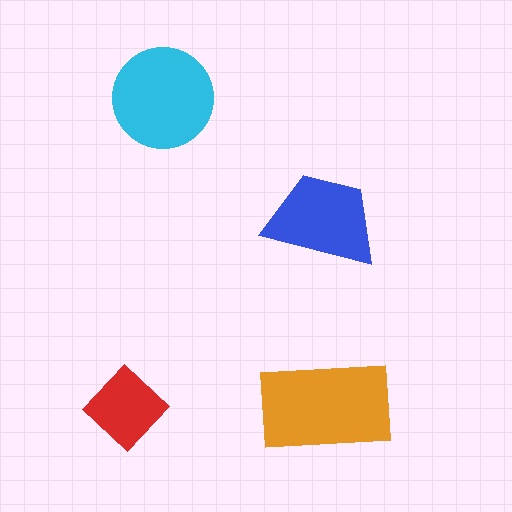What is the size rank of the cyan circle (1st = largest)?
2nd.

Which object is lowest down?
The red diamond is bottommost.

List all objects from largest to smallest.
The orange rectangle, the cyan circle, the blue trapezoid, the red diamond.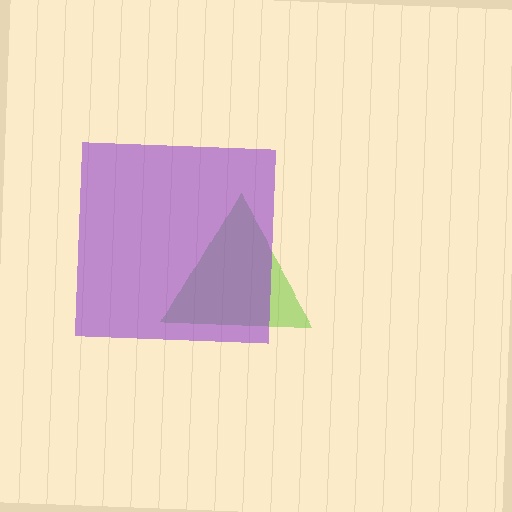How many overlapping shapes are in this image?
There are 2 overlapping shapes in the image.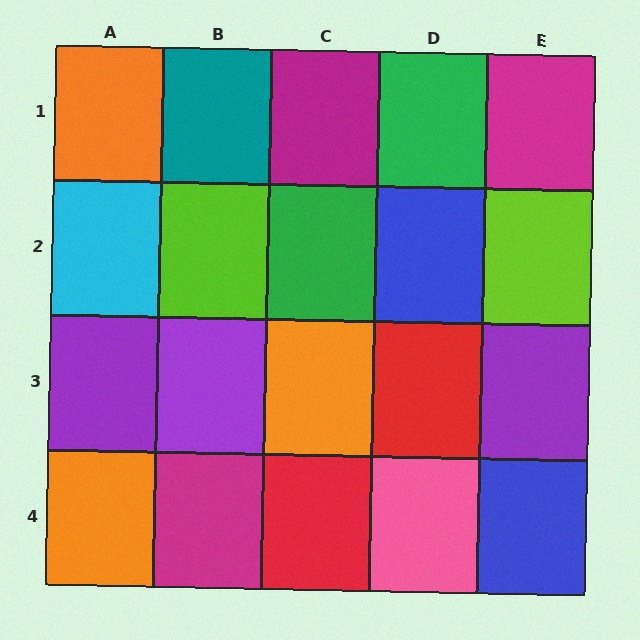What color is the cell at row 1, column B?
Teal.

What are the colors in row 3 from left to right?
Purple, purple, orange, red, purple.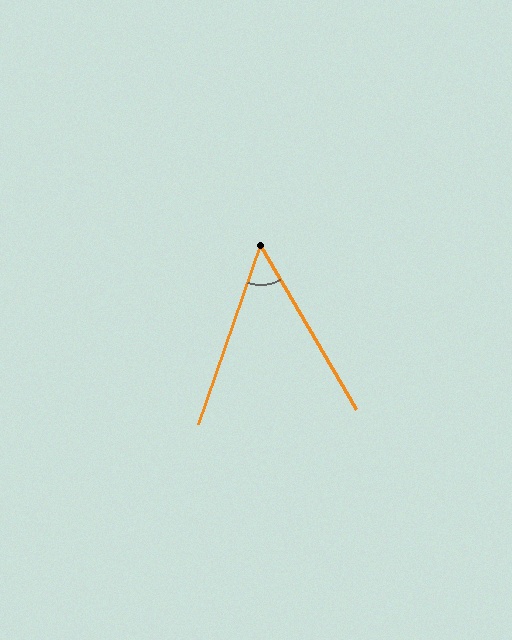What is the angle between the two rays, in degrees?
Approximately 50 degrees.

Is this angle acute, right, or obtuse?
It is acute.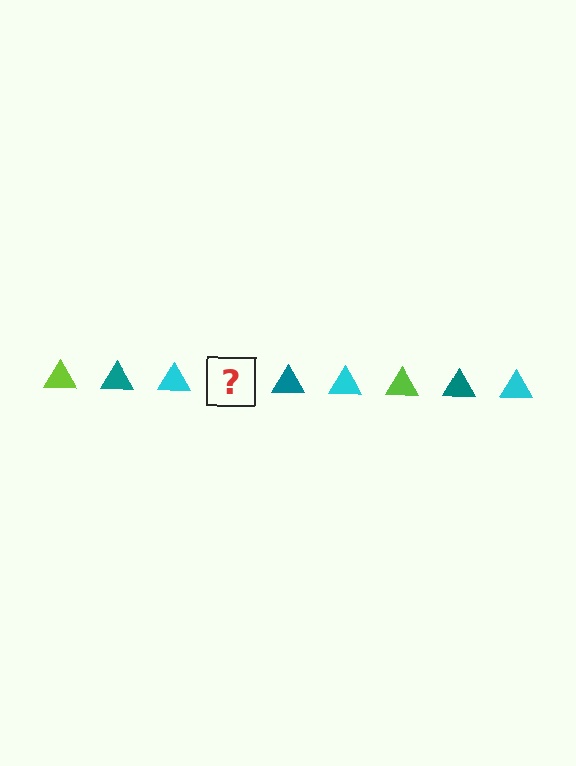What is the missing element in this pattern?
The missing element is a lime triangle.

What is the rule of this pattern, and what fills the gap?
The rule is that the pattern cycles through lime, teal, cyan triangles. The gap should be filled with a lime triangle.